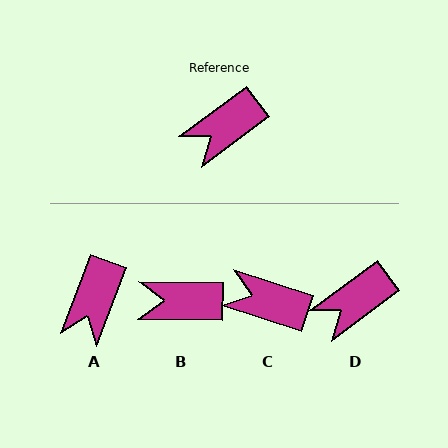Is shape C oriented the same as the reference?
No, it is off by about 54 degrees.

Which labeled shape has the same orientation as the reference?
D.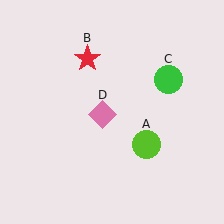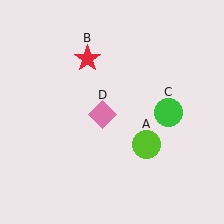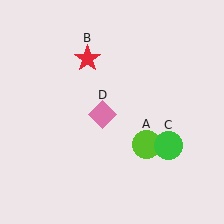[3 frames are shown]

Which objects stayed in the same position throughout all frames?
Lime circle (object A) and red star (object B) and pink diamond (object D) remained stationary.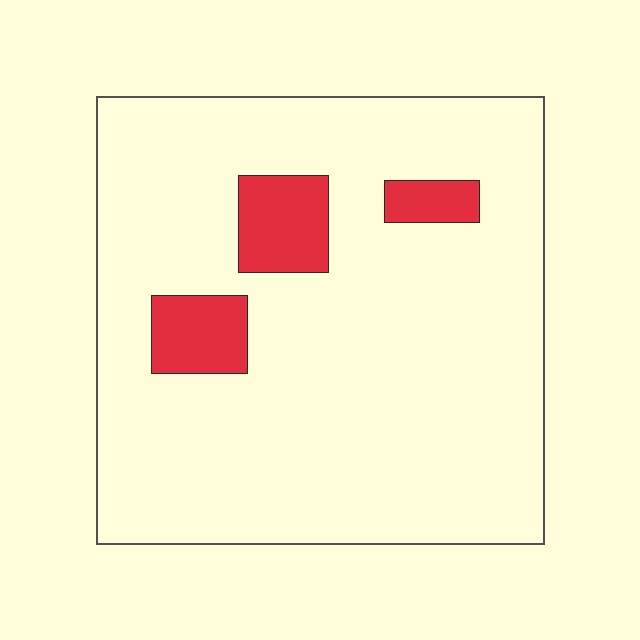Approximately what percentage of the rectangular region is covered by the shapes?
Approximately 10%.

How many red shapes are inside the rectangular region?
3.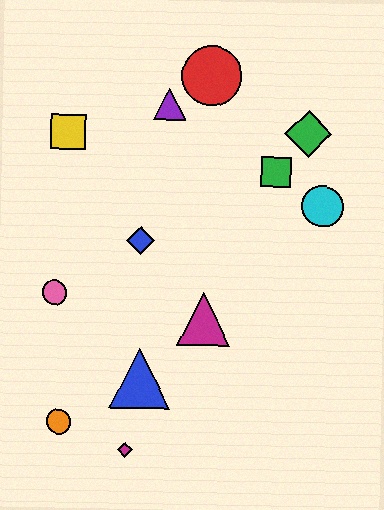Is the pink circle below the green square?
Yes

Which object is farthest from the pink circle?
The green diamond is farthest from the pink circle.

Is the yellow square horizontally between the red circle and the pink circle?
Yes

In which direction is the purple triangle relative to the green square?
The purple triangle is to the left of the green square.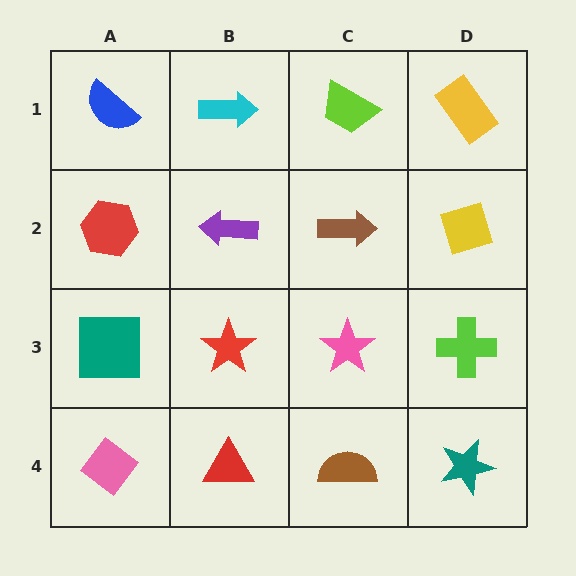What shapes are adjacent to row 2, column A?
A blue semicircle (row 1, column A), a teal square (row 3, column A), a purple arrow (row 2, column B).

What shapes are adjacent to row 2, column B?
A cyan arrow (row 1, column B), a red star (row 3, column B), a red hexagon (row 2, column A), a brown arrow (row 2, column C).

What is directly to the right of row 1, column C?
A yellow rectangle.